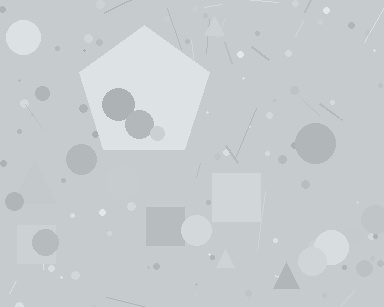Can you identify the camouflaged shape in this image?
The camouflaged shape is a pentagon.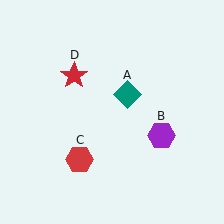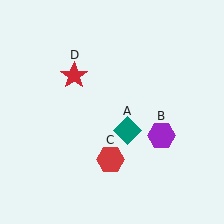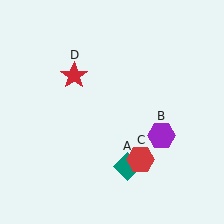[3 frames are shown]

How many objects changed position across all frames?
2 objects changed position: teal diamond (object A), red hexagon (object C).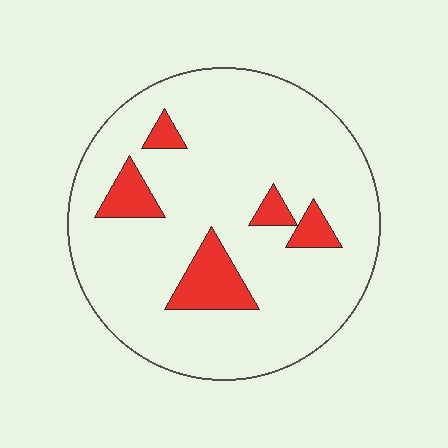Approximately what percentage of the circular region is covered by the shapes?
Approximately 15%.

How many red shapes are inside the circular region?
5.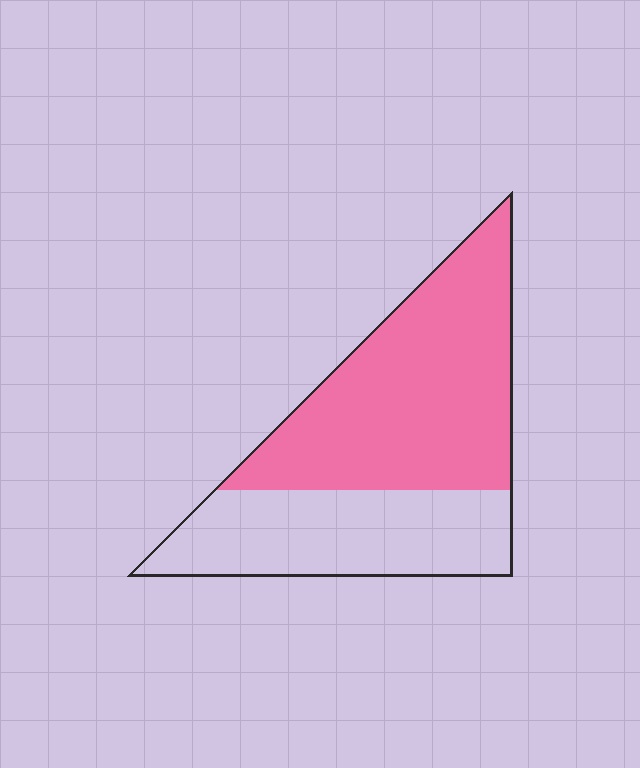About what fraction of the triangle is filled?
About three fifths (3/5).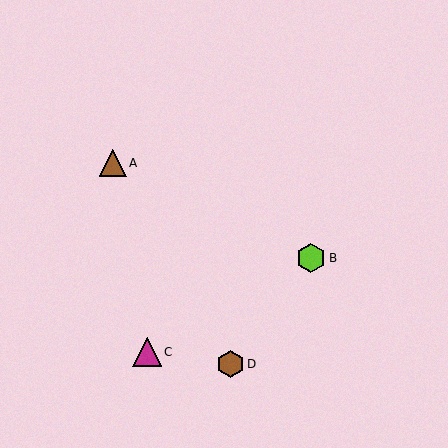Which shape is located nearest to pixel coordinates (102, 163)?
The brown triangle (labeled A) at (113, 163) is nearest to that location.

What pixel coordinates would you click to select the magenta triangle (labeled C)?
Click at (147, 352) to select the magenta triangle C.